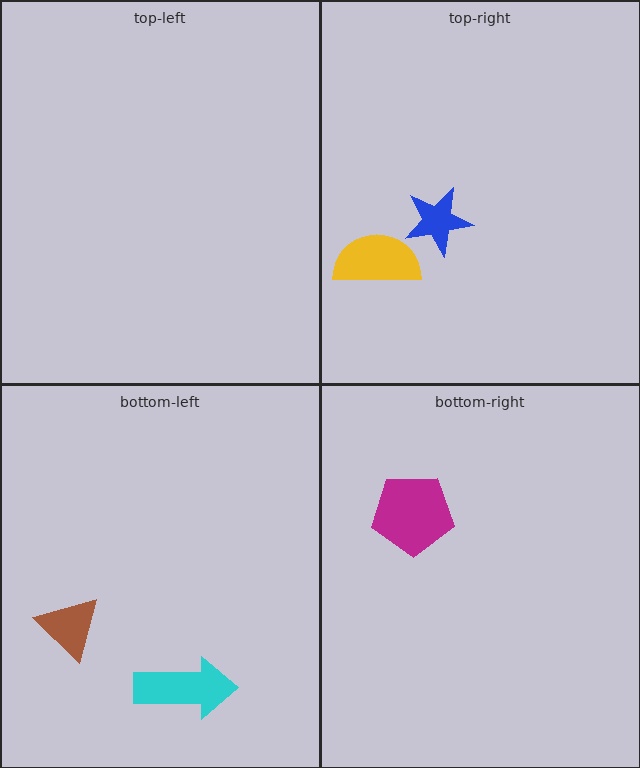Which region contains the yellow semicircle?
The top-right region.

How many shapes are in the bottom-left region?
2.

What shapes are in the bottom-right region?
The magenta pentagon.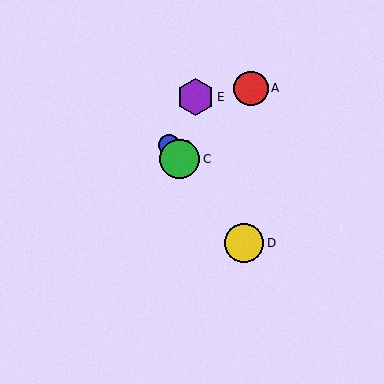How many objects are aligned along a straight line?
3 objects (B, C, D) are aligned along a straight line.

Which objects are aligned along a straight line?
Objects B, C, D are aligned along a straight line.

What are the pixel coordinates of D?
Object D is at (244, 243).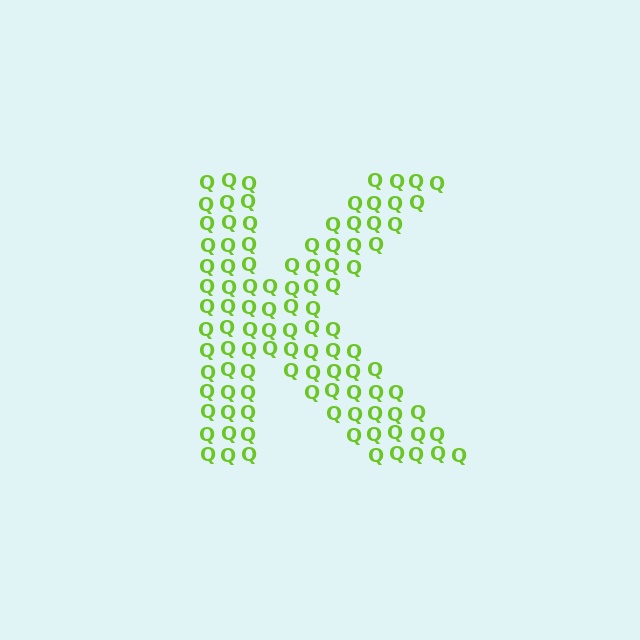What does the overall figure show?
The overall figure shows the letter K.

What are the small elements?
The small elements are letter Q's.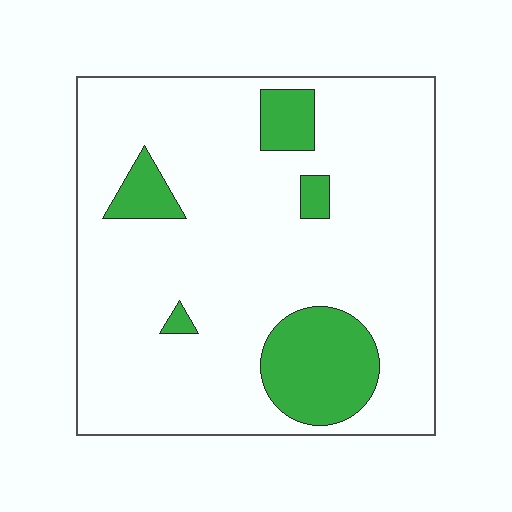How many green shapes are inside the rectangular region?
5.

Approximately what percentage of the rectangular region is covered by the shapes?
Approximately 15%.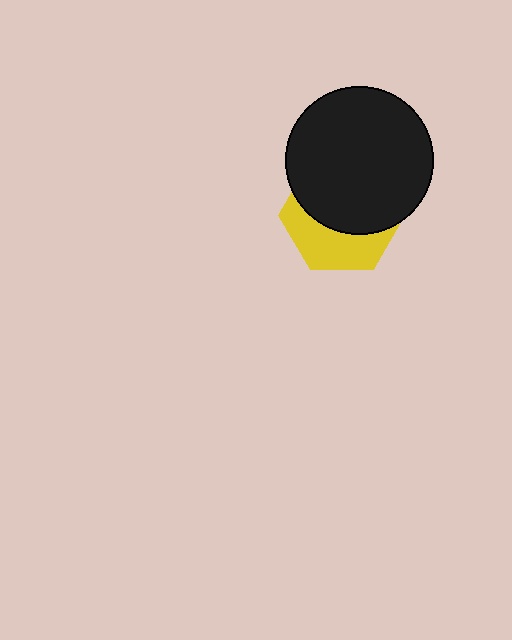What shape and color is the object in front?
The object in front is a black circle.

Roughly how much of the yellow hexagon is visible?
A small part of it is visible (roughly 40%).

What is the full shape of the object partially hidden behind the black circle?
The partially hidden object is a yellow hexagon.